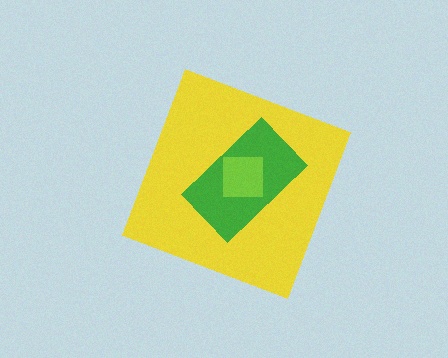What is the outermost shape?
The yellow diamond.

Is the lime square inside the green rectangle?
Yes.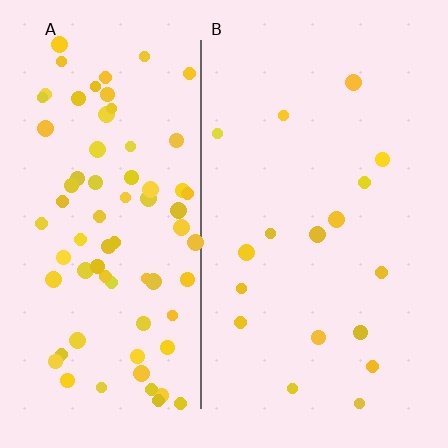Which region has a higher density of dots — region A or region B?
A (the left).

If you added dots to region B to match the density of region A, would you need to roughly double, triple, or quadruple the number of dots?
Approximately quadruple.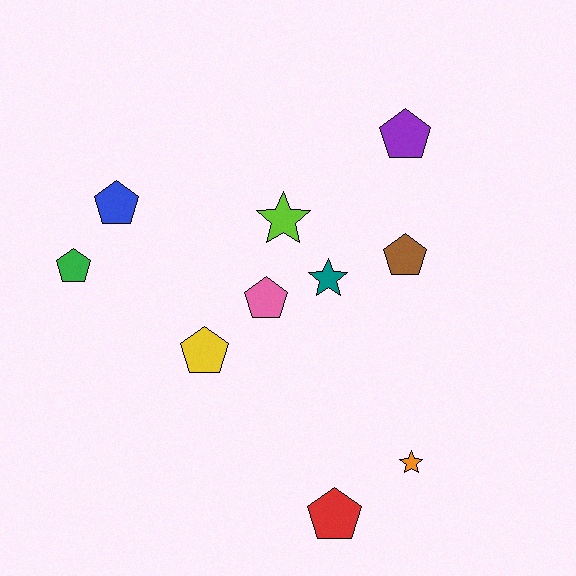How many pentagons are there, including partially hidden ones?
There are 7 pentagons.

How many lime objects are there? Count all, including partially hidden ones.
There is 1 lime object.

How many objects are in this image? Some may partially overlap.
There are 10 objects.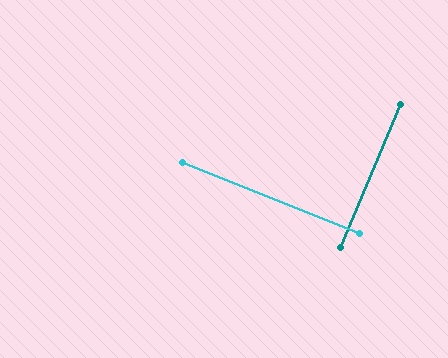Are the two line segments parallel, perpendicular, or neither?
Perpendicular — they meet at approximately 89°.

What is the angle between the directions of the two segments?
Approximately 89 degrees.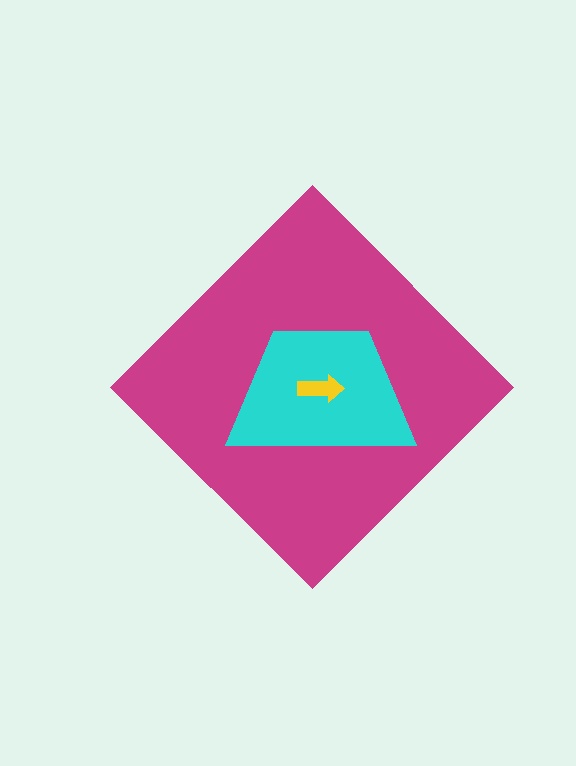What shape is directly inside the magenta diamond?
The cyan trapezoid.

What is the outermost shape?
The magenta diamond.